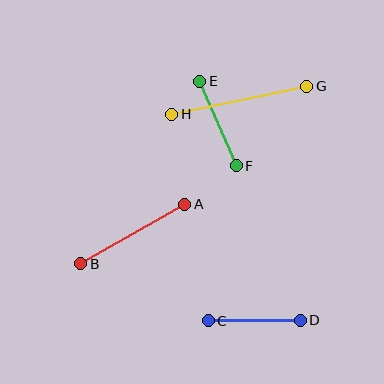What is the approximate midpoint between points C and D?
The midpoint is at approximately (254, 321) pixels.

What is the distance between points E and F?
The distance is approximately 92 pixels.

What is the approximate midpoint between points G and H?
The midpoint is at approximately (239, 100) pixels.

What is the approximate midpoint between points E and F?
The midpoint is at approximately (218, 124) pixels.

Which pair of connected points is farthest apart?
Points G and H are farthest apart.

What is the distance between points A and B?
The distance is approximately 120 pixels.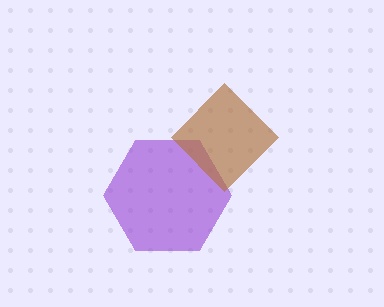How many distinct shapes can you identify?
There are 2 distinct shapes: a purple hexagon, a brown diamond.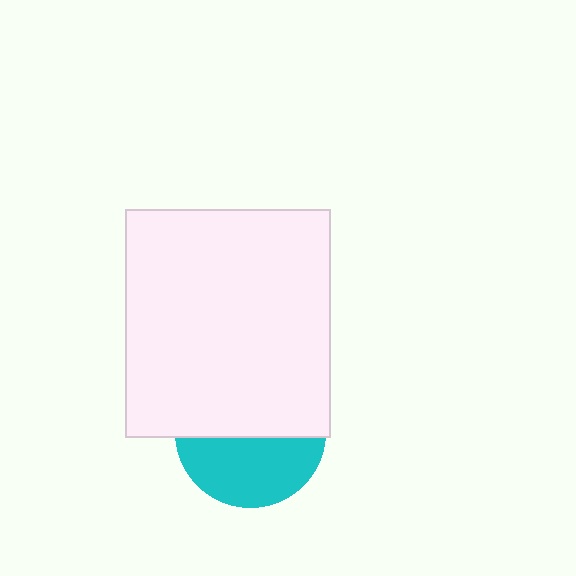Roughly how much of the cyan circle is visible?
About half of it is visible (roughly 46%).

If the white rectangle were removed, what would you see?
You would see the complete cyan circle.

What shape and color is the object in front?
The object in front is a white rectangle.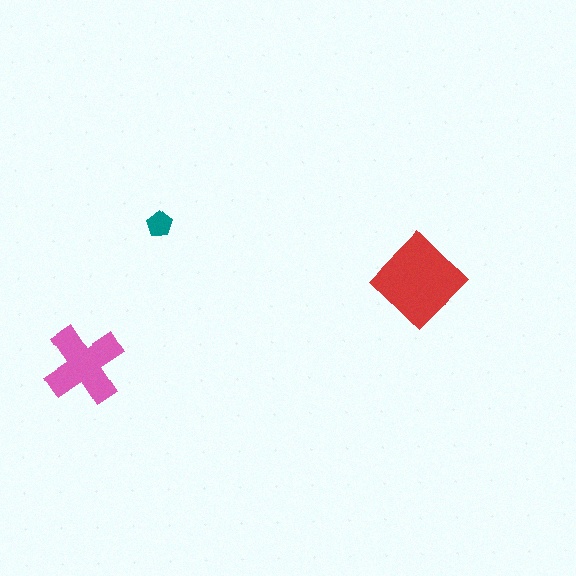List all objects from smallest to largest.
The teal pentagon, the pink cross, the red diamond.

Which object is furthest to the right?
The red diamond is rightmost.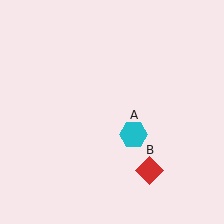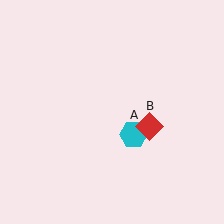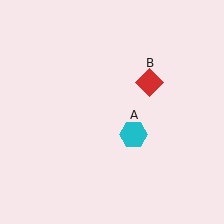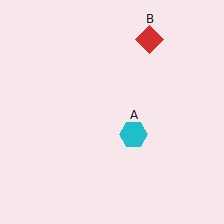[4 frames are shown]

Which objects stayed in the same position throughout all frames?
Cyan hexagon (object A) remained stationary.